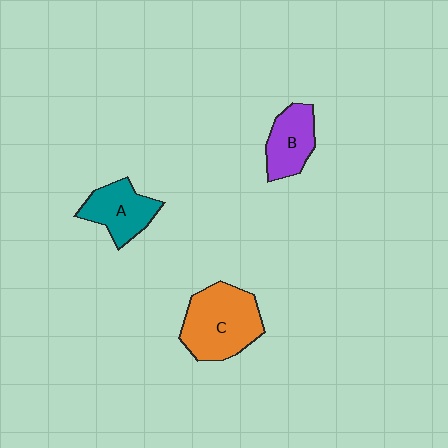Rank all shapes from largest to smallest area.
From largest to smallest: C (orange), A (teal), B (purple).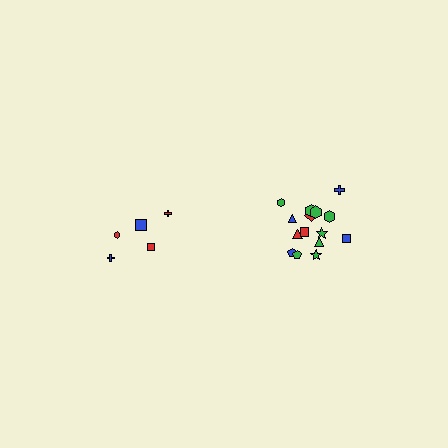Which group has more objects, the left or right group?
The right group.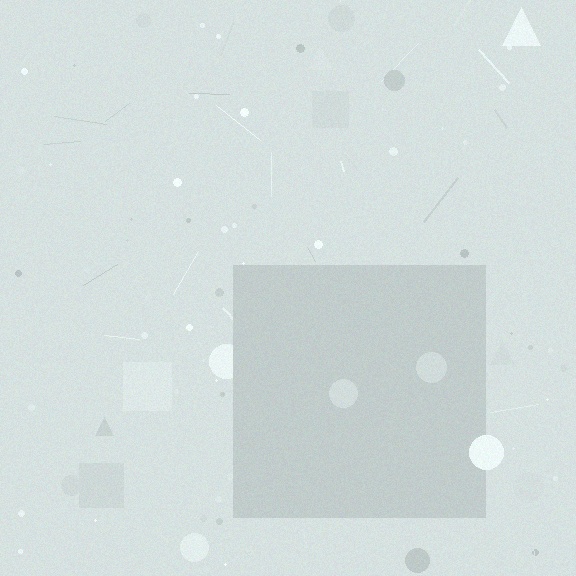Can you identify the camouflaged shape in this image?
The camouflaged shape is a square.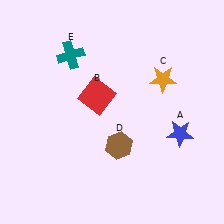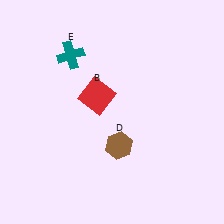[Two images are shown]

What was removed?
The blue star (A), the orange star (C) were removed in Image 2.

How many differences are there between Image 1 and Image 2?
There are 2 differences between the two images.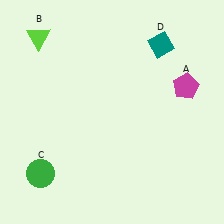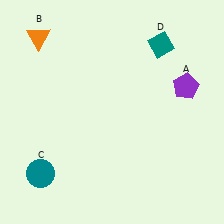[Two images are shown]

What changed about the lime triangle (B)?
In Image 1, B is lime. In Image 2, it changed to orange.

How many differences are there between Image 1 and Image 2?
There are 3 differences between the two images.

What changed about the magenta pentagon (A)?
In Image 1, A is magenta. In Image 2, it changed to purple.